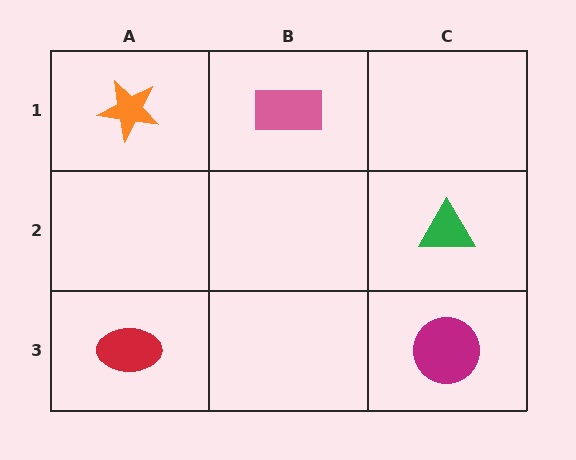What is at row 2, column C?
A green triangle.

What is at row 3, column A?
A red ellipse.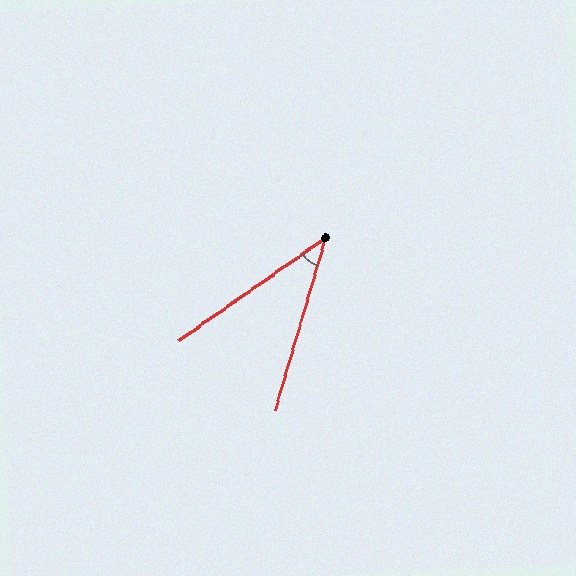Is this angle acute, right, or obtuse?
It is acute.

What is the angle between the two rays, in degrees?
Approximately 39 degrees.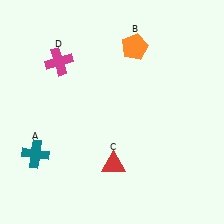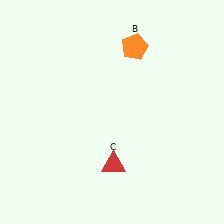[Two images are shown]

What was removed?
The magenta cross (D), the teal cross (A) were removed in Image 2.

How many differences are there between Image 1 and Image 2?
There are 2 differences between the two images.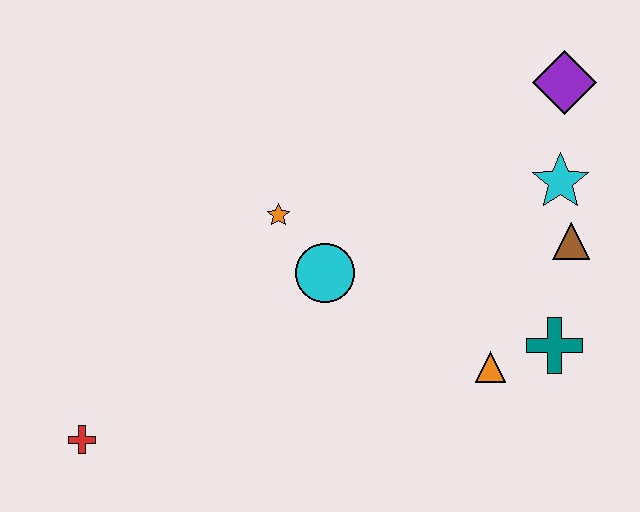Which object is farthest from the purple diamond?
The red cross is farthest from the purple diamond.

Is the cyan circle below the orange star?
Yes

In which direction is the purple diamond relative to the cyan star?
The purple diamond is above the cyan star.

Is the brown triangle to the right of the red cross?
Yes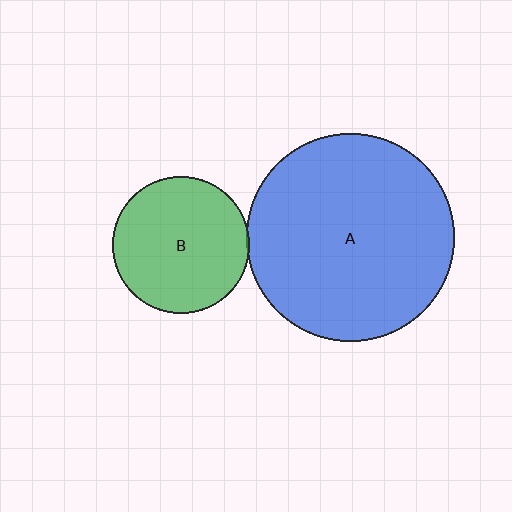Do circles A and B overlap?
Yes.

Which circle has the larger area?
Circle A (blue).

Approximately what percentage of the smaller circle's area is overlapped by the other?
Approximately 5%.